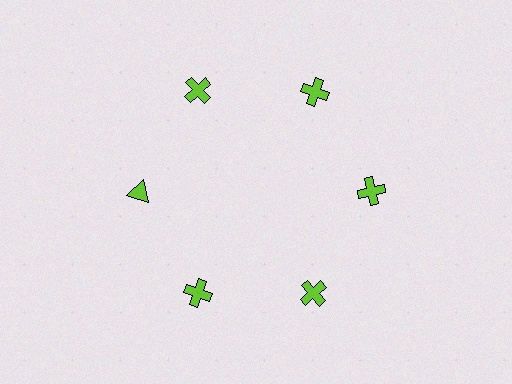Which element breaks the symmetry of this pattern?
The lime triangle at roughly the 9 o'clock position breaks the symmetry. All other shapes are lime crosses.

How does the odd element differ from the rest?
It has a different shape: triangle instead of cross.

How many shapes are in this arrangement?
There are 6 shapes arranged in a ring pattern.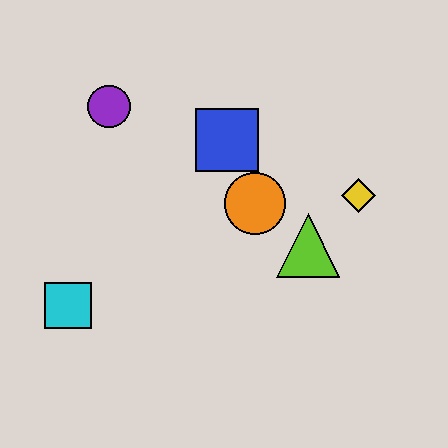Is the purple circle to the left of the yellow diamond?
Yes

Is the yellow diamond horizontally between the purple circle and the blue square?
No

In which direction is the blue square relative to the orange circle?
The blue square is above the orange circle.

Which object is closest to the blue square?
The orange circle is closest to the blue square.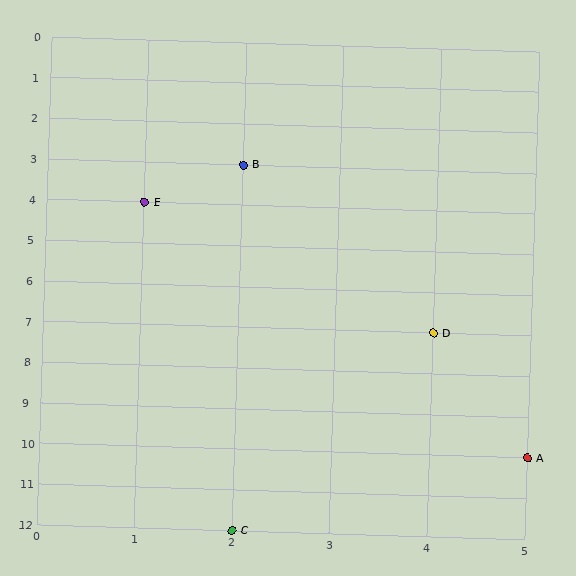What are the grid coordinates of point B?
Point B is at grid coordinates (2, 3).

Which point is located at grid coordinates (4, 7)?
Point D is at (4, 7).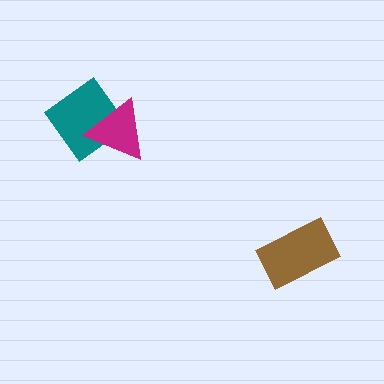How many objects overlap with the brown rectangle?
0 objects overlap with the brown rectangle.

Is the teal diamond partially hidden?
Yes, it is partially covered by another shape.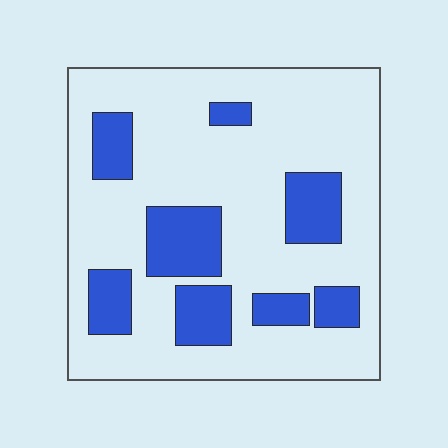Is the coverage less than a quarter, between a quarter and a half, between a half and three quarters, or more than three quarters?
Less than a quarter.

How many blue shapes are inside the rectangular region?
8.